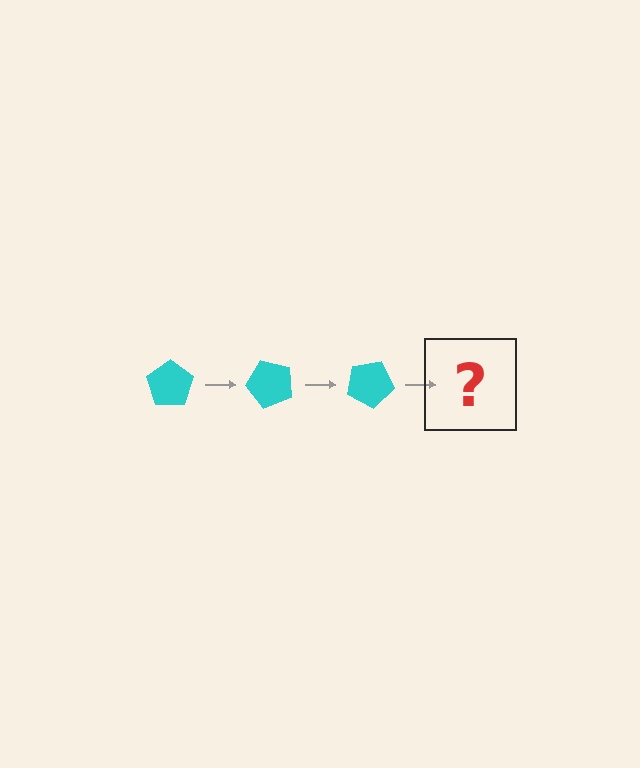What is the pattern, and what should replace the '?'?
The pattern is that the pentagon rotates 50 degrees each step. The '?' should be a cyan pentagon rotated 150 degrees.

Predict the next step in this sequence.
The next step is a cyan pentagon rotated 150 degrees.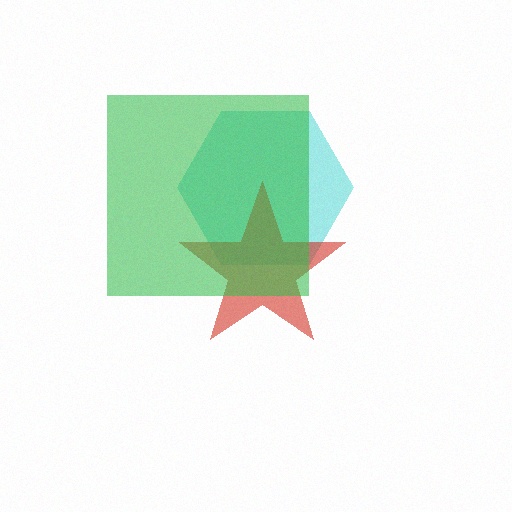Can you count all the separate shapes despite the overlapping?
Yes, there are 3 separate shapes.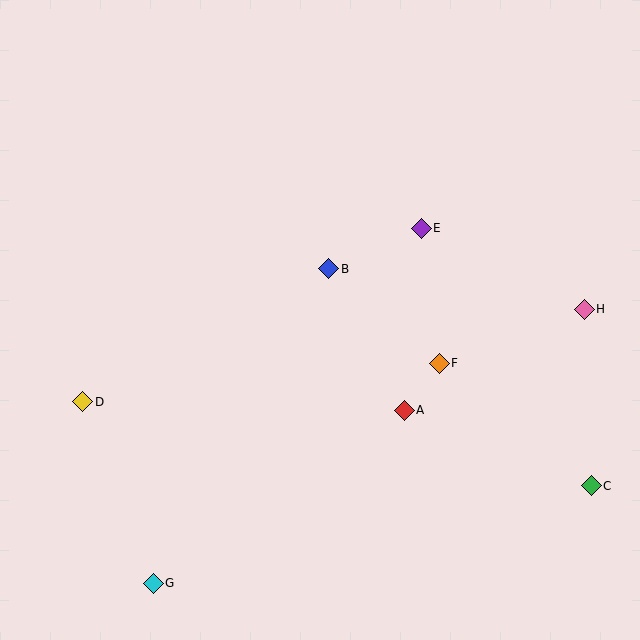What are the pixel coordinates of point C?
Point C is at (591, 486).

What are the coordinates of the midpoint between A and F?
The midpoint between A and F is at (422, 387).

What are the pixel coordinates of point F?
Point F is at (439, 363).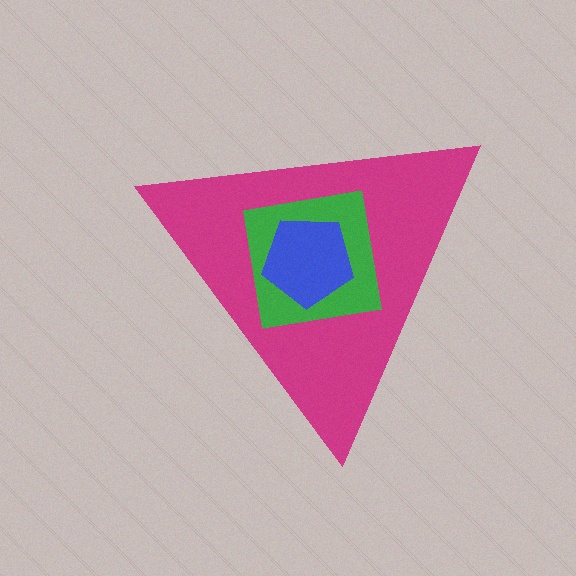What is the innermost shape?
The blue pentagon.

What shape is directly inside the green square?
The blue pentagon.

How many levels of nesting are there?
3.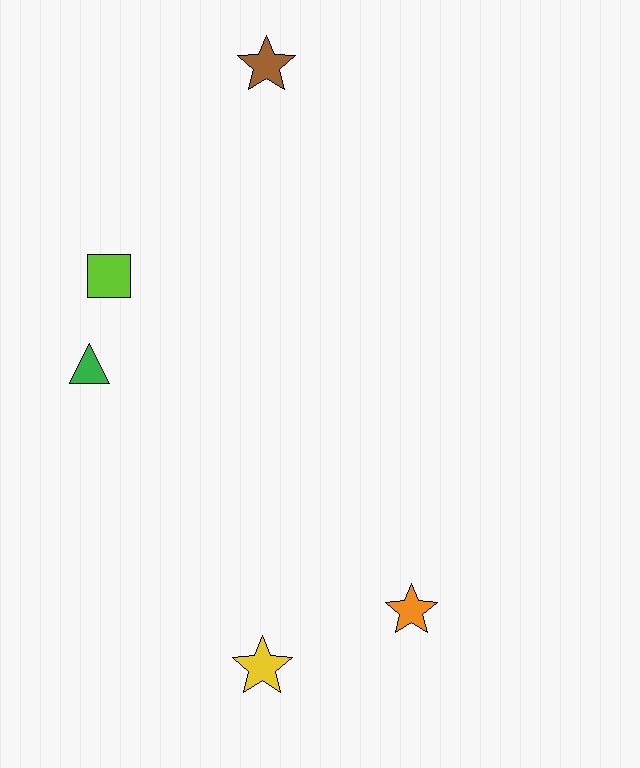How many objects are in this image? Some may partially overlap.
There are 5 objects.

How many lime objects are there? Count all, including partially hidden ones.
There is 1 lime object.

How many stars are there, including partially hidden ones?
There are 3 stars.